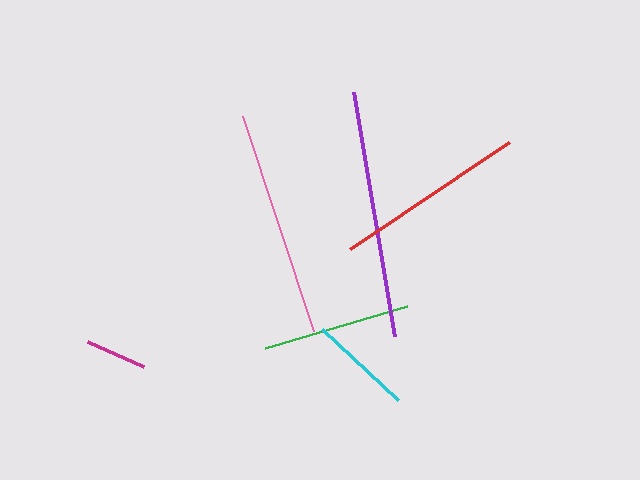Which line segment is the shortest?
The magenta line is the shortest at approximately 62 pixels.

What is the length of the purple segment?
The purple segment is approximately 247 pixels long.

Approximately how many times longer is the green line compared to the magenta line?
The green line is approximately 2.4 times the length of the magenta line.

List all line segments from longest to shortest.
From longest to shortest: purple, pink, red, green, cyan, magenta.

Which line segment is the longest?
The purple line is the longest at approximately 247 pixels.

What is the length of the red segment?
The red segment is approximately 192 pixels long.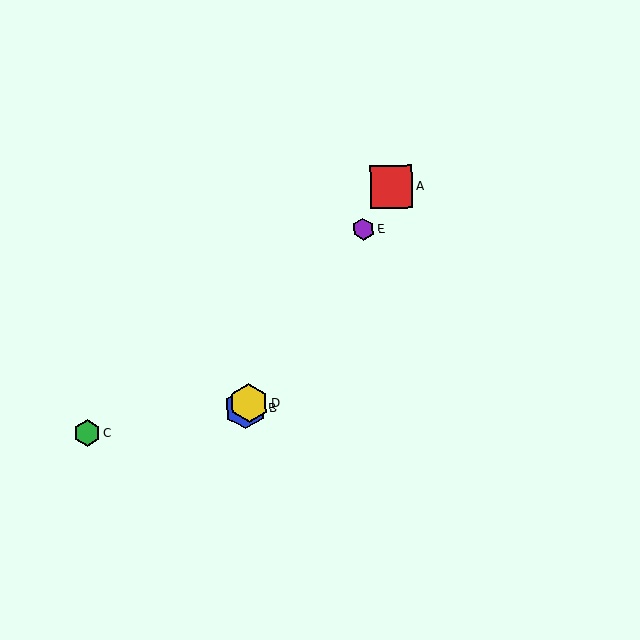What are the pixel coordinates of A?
Object A is at (391, 187).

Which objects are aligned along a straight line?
Objects A, B, D, E are aligned along a straight line.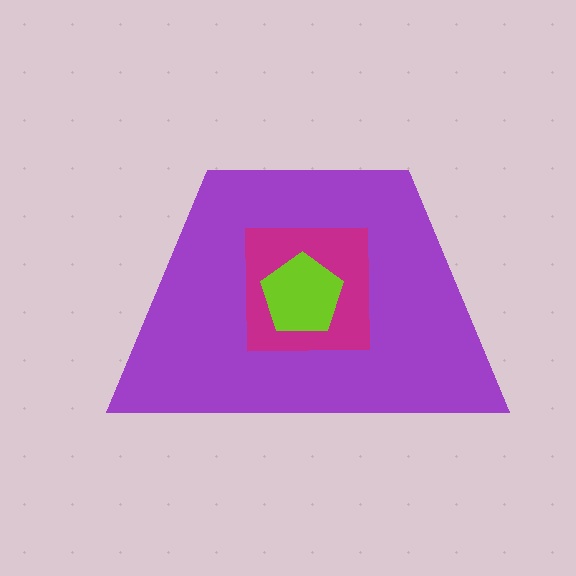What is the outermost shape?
The purple trapezoid.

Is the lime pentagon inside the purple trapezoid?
Yes.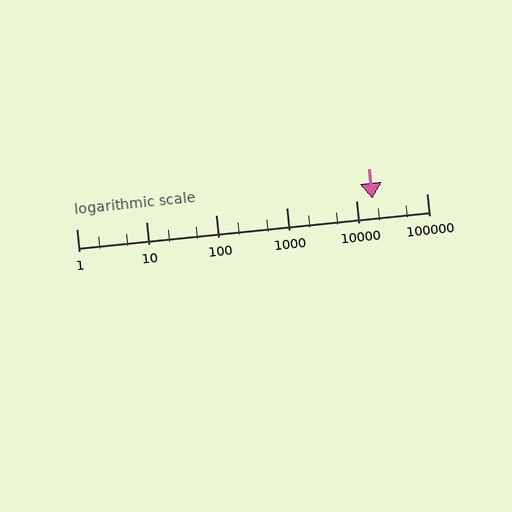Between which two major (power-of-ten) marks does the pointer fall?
The pointer is between 10000 and 100000.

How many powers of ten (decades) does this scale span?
The scale spans 5 decades, from 1 to 100000.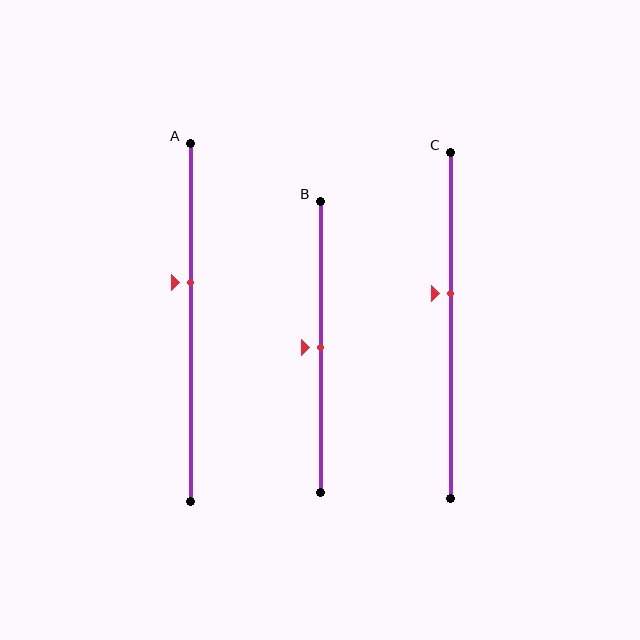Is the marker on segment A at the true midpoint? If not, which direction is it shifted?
No, the marker on segment A is shifted upward by about 11% of the segment length.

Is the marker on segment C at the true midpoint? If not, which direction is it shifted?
No, the marker on segment C is shifted upward by about 9% of the segment length.